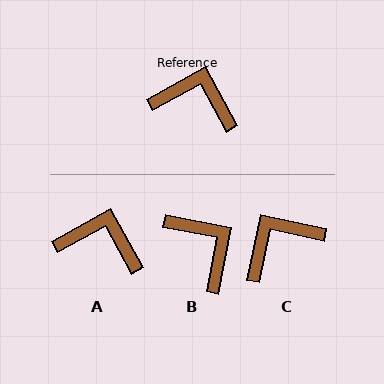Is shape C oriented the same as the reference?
No, it is off by about 49 degrees.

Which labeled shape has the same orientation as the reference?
A.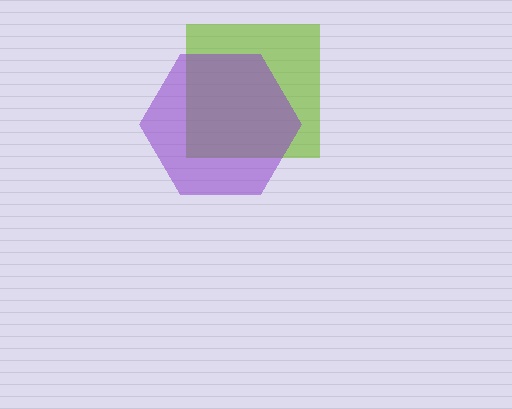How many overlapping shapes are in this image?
There are 2 overlapping shapes in the image.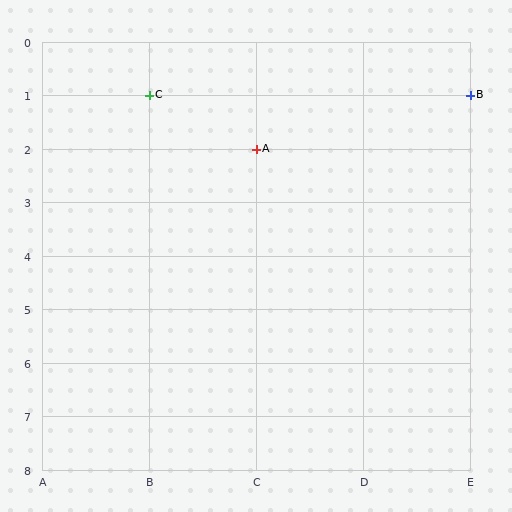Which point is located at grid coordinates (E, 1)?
Point B is at (E, 1).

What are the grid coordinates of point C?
Point C is at grid coordinates (B, 1).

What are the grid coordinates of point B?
Point B is at grid coordinates (E, 1).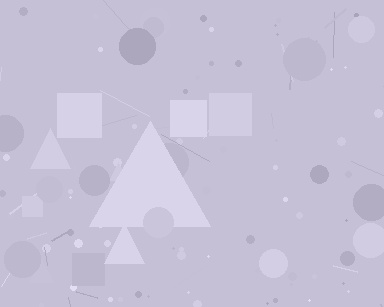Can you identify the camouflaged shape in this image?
The camouflaged shape is a triangle.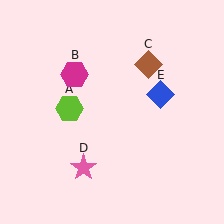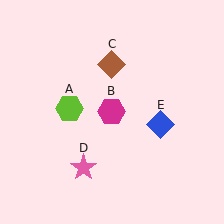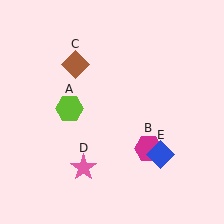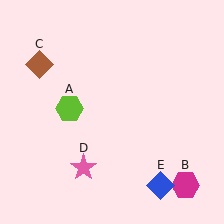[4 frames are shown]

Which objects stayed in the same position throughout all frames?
Lime hexagon (object A) and pink star (object D) remained stationary.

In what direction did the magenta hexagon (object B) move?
The magenta hexagon (object B) moved down and to the right.